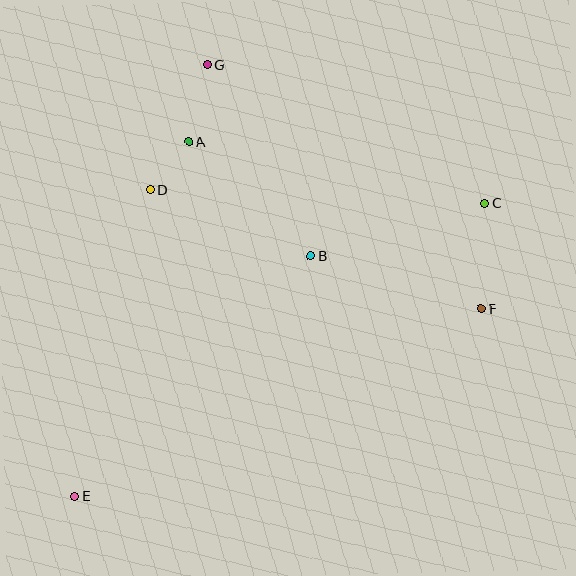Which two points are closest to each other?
Points A and D are closest to each other.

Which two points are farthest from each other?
Points C and E are farthest from each other.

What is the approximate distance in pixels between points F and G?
The distance between F and G is approximately 367 pixels.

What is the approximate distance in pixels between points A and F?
The distance between A and F is approximately 337 pixels.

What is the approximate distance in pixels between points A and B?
The distance between A and B is approximately 167 pixels.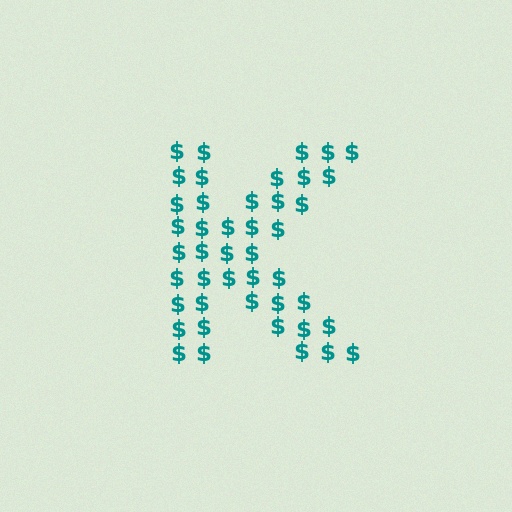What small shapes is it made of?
It is made of small dollar signs.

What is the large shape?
The large shape is the letter K.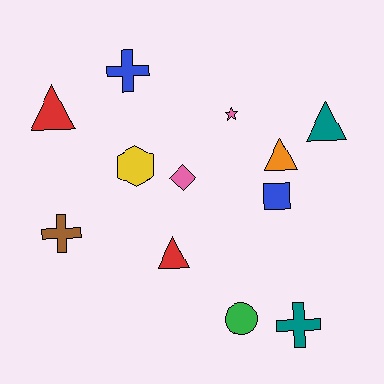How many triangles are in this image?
There are 4 triangles.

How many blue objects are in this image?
There are 2 blue objects.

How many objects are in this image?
There are 12 objects.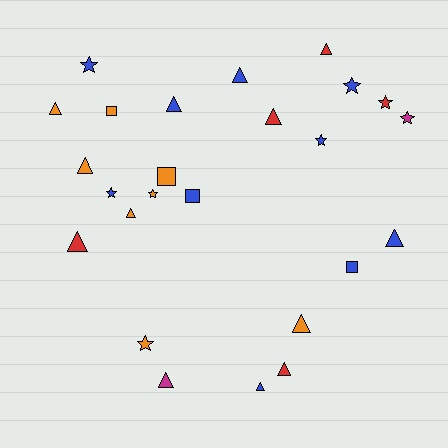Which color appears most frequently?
Blue, with 10 objects.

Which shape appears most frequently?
Triangle, with 13 objects.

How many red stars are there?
There is 1 red star.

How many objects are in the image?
There are 25 objects.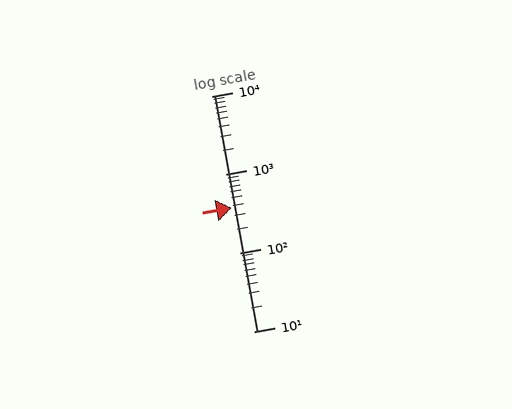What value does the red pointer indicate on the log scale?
The pointer indicates approximately 380.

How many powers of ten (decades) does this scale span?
The scale spans 3 decades, from 10 to 10000.